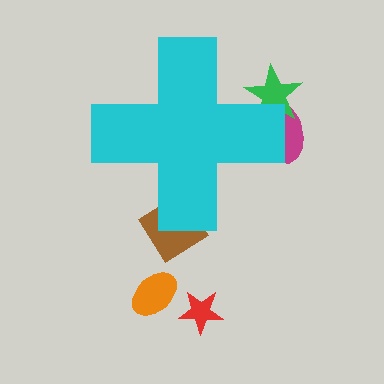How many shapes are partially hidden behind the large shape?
3 shapes are partially hidden.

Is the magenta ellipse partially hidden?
Yes, the magenta ellipse is partially hidden behind the cyan cross.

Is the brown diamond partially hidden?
Yes, the brown diamond is partially hidden behind the cyan cross.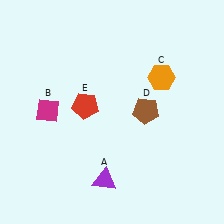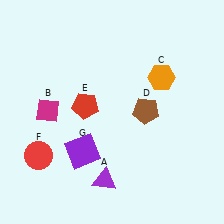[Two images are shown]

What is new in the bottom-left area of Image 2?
A red circle (F) was added in the bottom-left area of Image 2.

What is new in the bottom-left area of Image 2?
A purple square (G) was added in the bottom-left area of Image 2.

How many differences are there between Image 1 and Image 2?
There are 2 differences between the two images.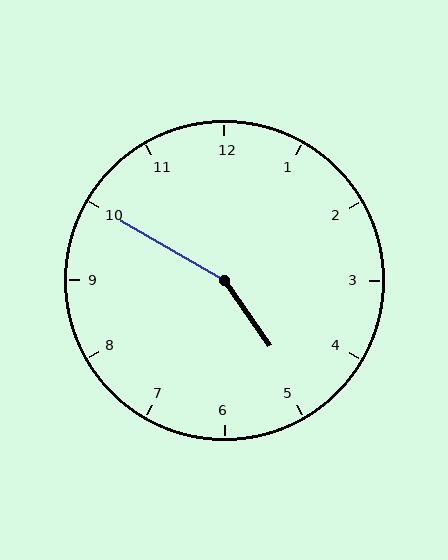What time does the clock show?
4:50.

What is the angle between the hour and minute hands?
Approximately 155 degrees.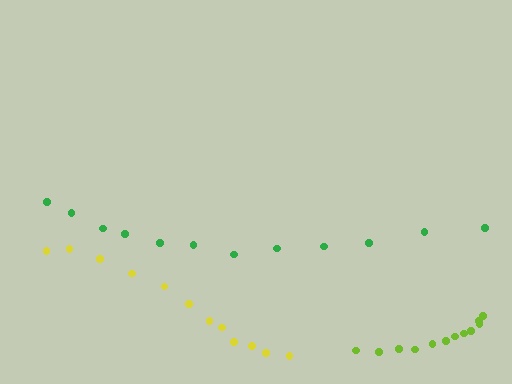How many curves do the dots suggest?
There are 3 distinct paths.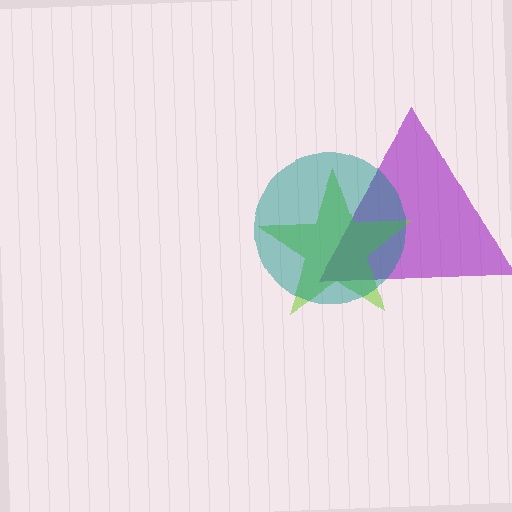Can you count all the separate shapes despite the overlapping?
Yes, there are 3 separate shapes.